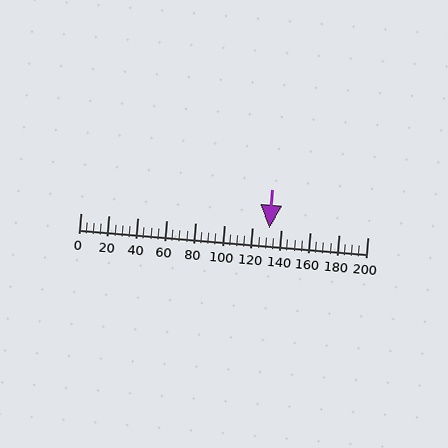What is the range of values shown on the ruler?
The ruler shows values from 0 to 200.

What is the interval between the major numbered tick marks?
The major tick marks are spaced 20 units apart.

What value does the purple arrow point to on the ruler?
The purple arrow points to approximately 132.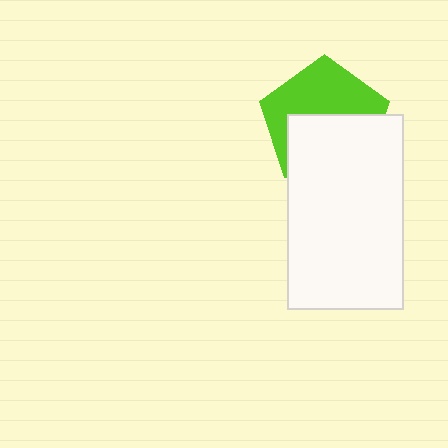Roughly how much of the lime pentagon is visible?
About half of it is visible (roughly 49%).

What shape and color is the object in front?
The object in front is a white rectangle.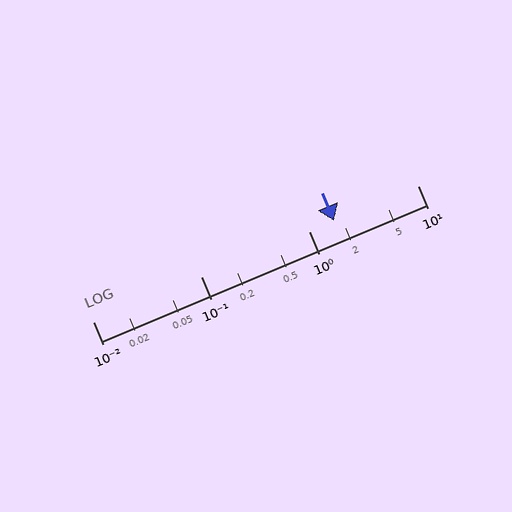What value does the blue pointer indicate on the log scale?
The pointer indicates approximately 1.7.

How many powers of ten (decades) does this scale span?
The scale spans 3 decades, from 0.01 to 10.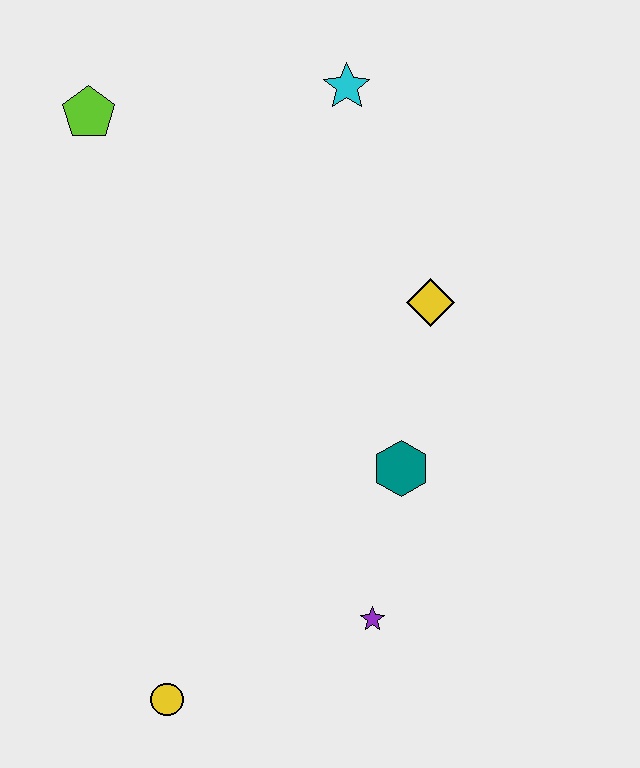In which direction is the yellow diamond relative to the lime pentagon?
The yellow diamond is to the right of the lime pentagon.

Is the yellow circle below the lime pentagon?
Yes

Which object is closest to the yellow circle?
The purple star is closest to the yellow circle.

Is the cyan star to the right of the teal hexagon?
No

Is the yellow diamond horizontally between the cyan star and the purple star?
No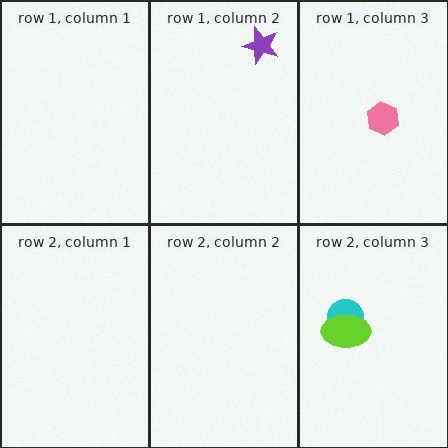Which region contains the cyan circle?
The row 2, column 3 region.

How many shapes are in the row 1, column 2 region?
1.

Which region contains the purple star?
The row 1, column 2 region.